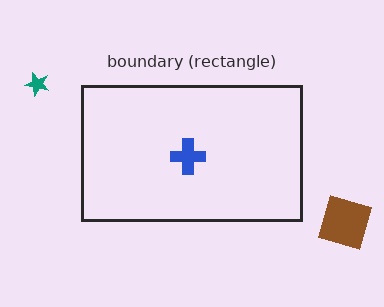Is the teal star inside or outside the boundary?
Outside.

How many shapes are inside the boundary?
1 inside, 2 outside.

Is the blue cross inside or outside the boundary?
Inside.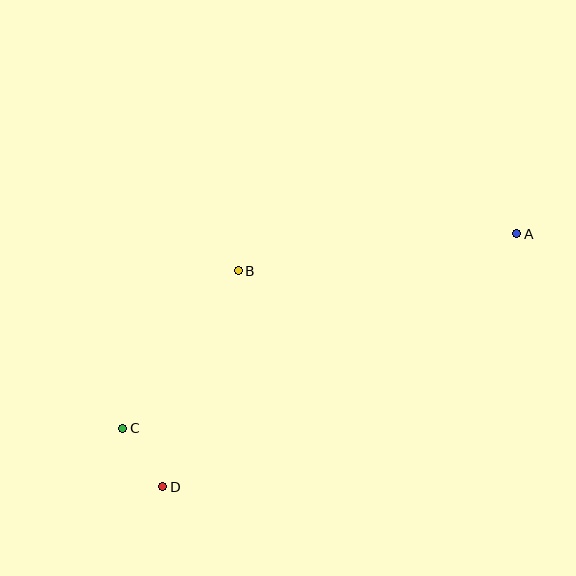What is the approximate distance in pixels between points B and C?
The distance between B and C is approximately 196 pixels.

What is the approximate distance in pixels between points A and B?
The distance between A and B is approximately 281 pixels.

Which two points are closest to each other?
Points C and D are closest to each other.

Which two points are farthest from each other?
Points A and C are farthest from each other.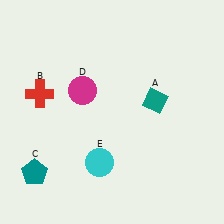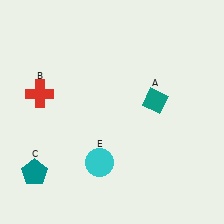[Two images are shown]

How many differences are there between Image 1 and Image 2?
There is 1 difference between the two images.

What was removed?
The magenta circle (D) was removed in Image 2.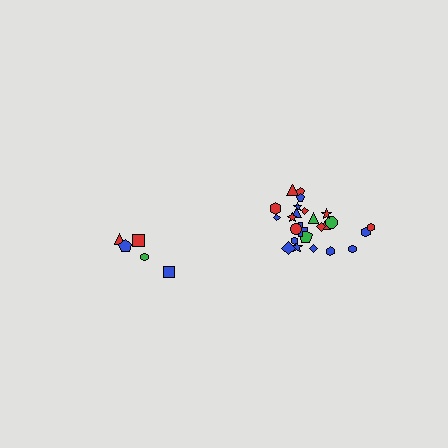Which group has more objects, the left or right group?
The right group.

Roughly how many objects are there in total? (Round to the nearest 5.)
Roughly 30 objects in total.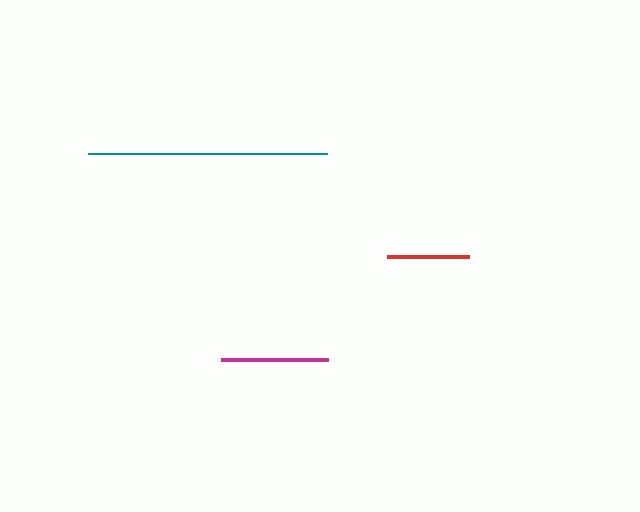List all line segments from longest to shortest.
From longest to shortest: teal, magenta, red.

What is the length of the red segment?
The red segment is approximately 83 pixels long.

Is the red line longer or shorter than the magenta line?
The magenta line is longer than the red line.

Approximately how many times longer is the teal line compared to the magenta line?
The teal line is approximately 2.2 times the length of the magenta line.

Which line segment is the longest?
The teal line is the longest at approximately 238 pixels.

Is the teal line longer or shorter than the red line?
The teal line is longer than the red line.